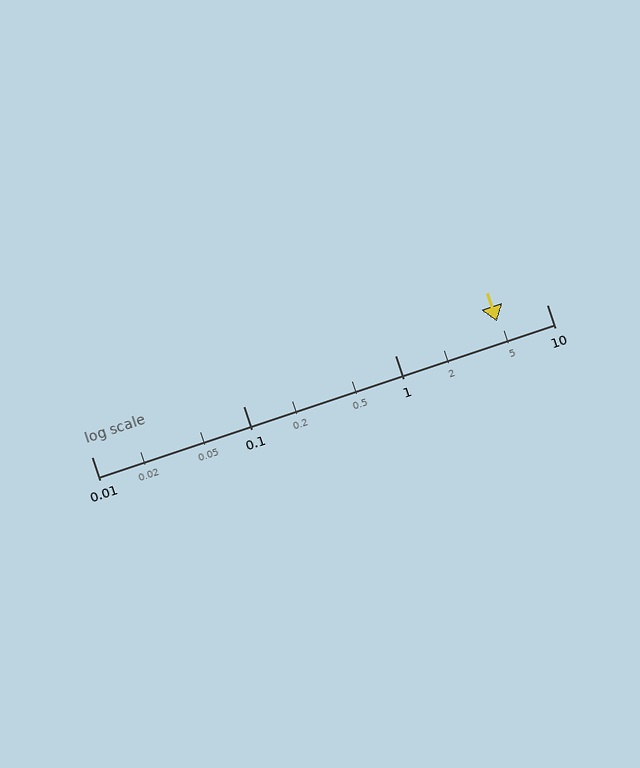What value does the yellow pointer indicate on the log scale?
The pointer indicates approximately 4.7.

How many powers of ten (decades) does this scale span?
The scale spans 3 decades, from 0.01 to 10.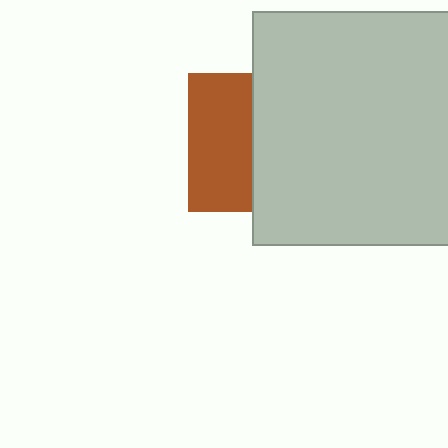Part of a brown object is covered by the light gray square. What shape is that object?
It is a square.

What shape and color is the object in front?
The object in front is a light gray square.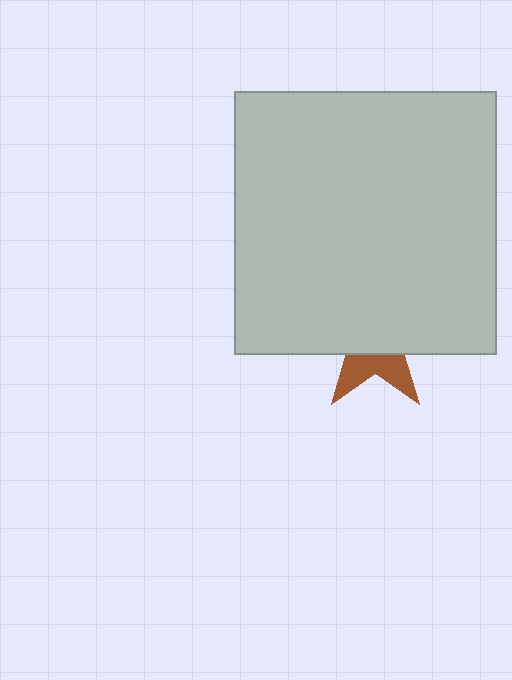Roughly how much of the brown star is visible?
A small part of it is visible (roughly 34%).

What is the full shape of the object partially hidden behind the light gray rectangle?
The partially hidden object is a brown star.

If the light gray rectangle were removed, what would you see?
You would see the complete brown star.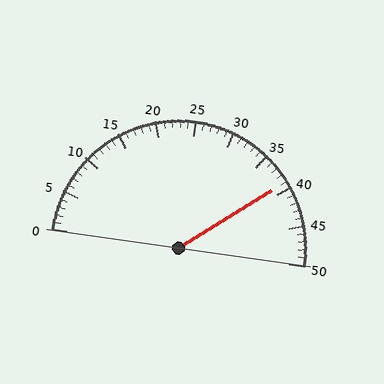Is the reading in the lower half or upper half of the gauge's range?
The reading is in the upper half of the range (0 to 50).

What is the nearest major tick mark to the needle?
The nearest major tick mark is 40.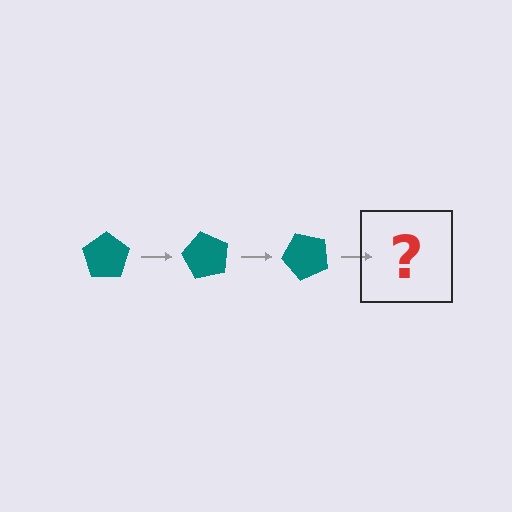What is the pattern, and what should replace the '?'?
The pattern is that the pentagon rotates 60 degrees each step. The '?' should be a teal pentagon rotated 180 degrees.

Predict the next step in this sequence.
The next step is a teal pentagon rotated 180 degrees.